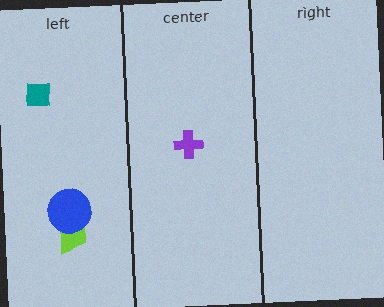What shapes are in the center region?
The purple cross.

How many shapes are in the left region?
3.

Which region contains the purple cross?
The center region.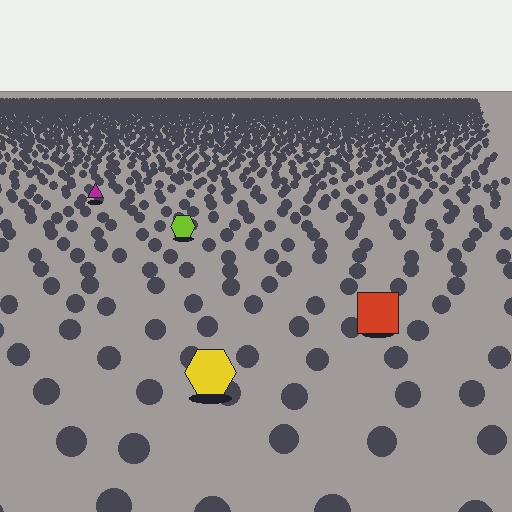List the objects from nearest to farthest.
From nearest to farthest: the yellow hexagon, the red square, the lime hexagon, the magenta triangle.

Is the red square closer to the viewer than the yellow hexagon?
No. The yellow hexagon is closer — you can tell from the texture gradient: the ground texture is coarser near it.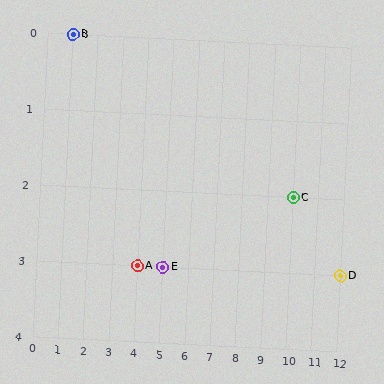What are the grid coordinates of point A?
Point A is at grid coordinates (4, 3).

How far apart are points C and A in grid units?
Points C and A are 6 columns and 1 row apart (about 6.1 grid units diagonally).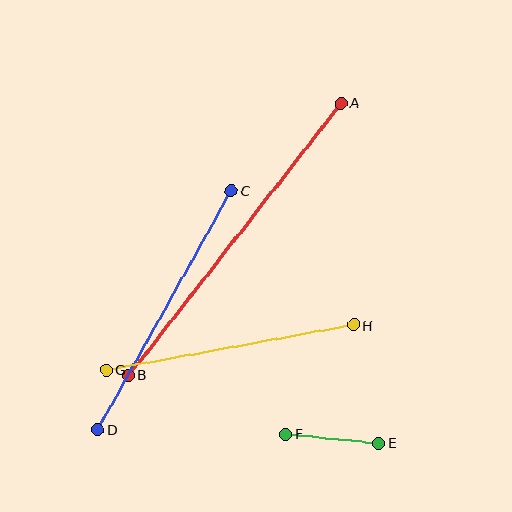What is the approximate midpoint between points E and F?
The midpoint is at approximately (332, 439) pixels.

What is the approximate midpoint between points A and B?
The midpoint is at approximately (234, 239) pixels.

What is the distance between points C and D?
The distance is approximately 274 pixels.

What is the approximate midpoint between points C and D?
The midpoint is at approximately (164, 310) pixels.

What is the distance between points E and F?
The distance is approximately 93 pixels.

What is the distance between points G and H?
The distance is approximately 251 pixels.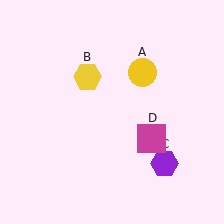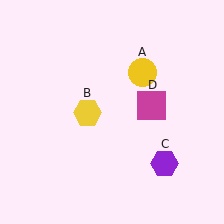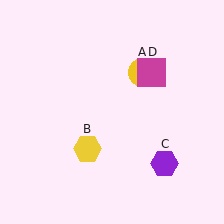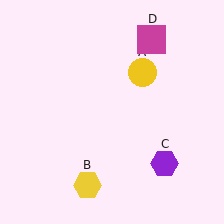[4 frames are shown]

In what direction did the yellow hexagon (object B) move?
The yellow hexagon (object B) moved down.